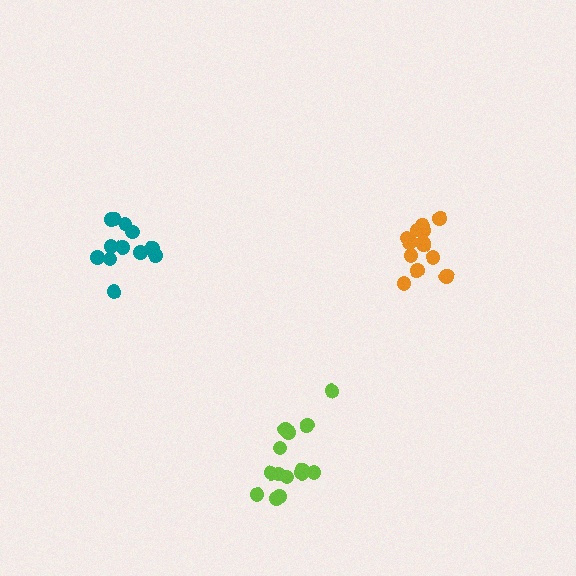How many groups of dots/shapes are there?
There are 3 groups.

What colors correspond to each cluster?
The clusters are colored: orange, teal, lime.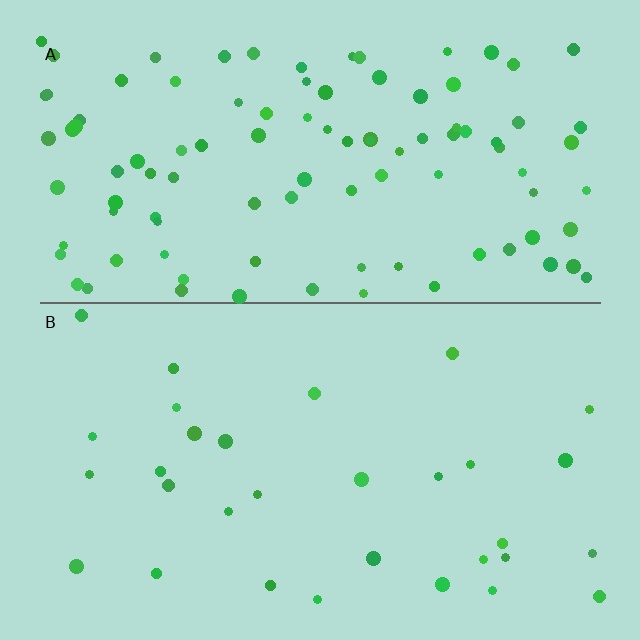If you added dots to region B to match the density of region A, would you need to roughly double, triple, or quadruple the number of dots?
Approximately triple.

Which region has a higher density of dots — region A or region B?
A (the top).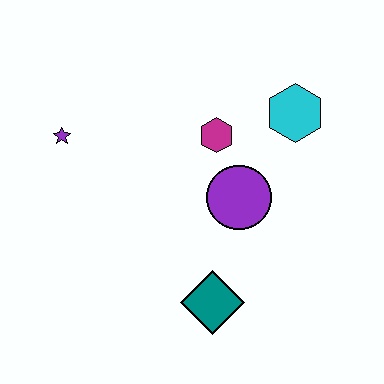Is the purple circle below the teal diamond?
No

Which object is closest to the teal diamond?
The purple circle is closest to the teal diamond.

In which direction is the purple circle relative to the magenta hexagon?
The purple circle is below the magenta hexagon.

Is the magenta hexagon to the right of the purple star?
Yes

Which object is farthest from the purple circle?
The purple star is farthest from the purple circle.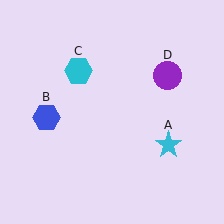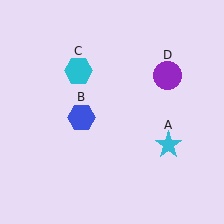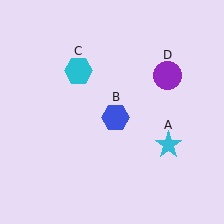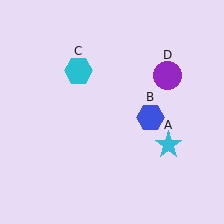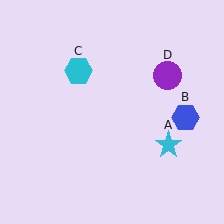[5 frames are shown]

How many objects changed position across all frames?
1 object changed position: blue hexagon (object B).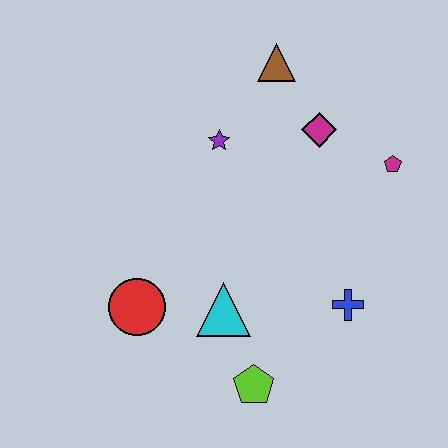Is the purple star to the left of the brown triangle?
Yes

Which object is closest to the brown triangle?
The magenta diamond is closest to the brown triangle.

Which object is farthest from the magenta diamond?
The lime pentagon is farthest from the magenta diamond.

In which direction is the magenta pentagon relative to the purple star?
The magenta pentagon is to the right of the purple star.